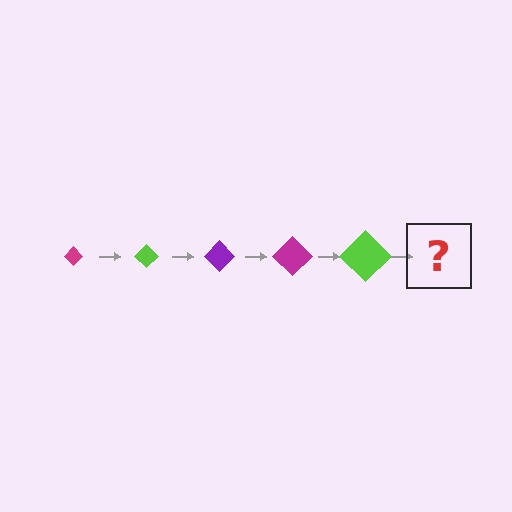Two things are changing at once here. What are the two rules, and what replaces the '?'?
The two rules are that the diamond grows larger each step and the color cycles through magenta, lime, and purple. The '?' should be a purple diamond, larger than the previous one.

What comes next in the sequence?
The next element should be a purple diamond, larger than the previous one.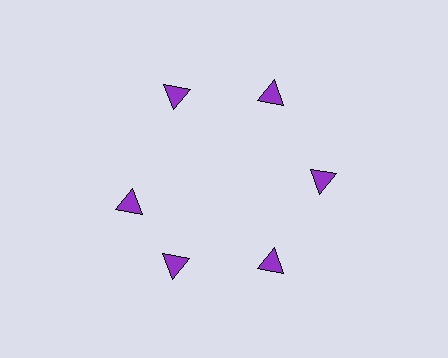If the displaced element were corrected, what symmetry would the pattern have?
It would have 6-fold rotational symmetry — the pattern would map onto itself every 60 degrees.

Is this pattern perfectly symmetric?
No. The 6 purple triangles are arranged in a ring, but one element near the 9 o'clock position is rotated out of alignment along the ring, breaking the 6-fold rotational symmetry.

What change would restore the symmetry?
The symmetry would be restored by rotating it back into even spacing with its neighbors so that all 6 triangles sit at equal angles and equal distance from the center.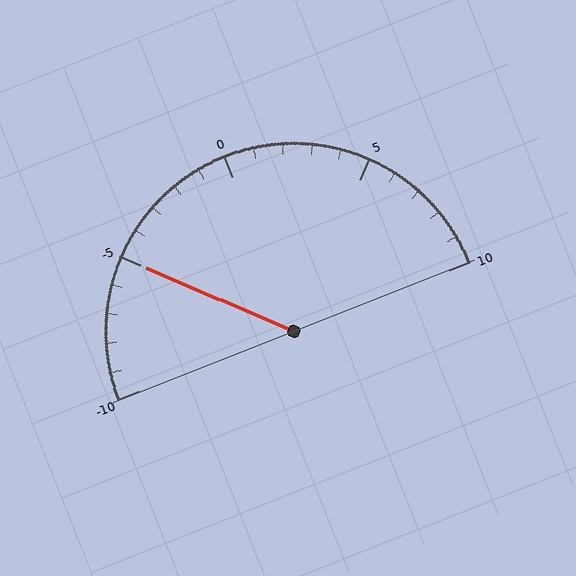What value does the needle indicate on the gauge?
The needle indicates approximately -5.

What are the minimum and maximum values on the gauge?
The gauge ranges from -10 to 10.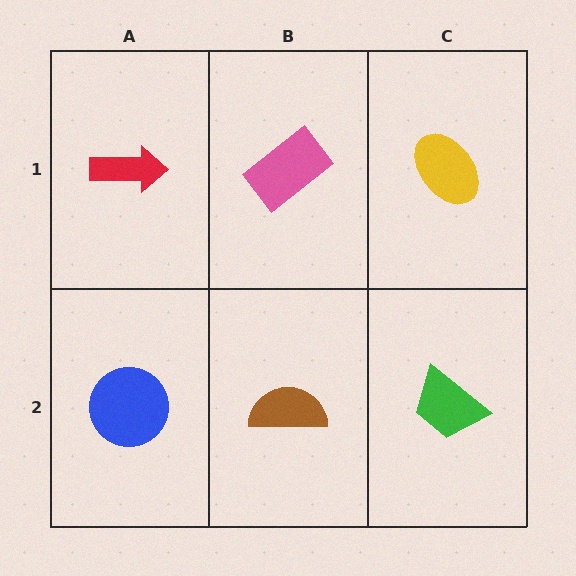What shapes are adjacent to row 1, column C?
A green trapezoid (row 2, column C), a pink rectangle (row 1, column B).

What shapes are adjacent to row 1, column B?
A brown semicircle (row 2, column B), a red arrow (row 1, column A), a yellow ellipse (row 1, column C).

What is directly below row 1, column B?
A brown semicircle.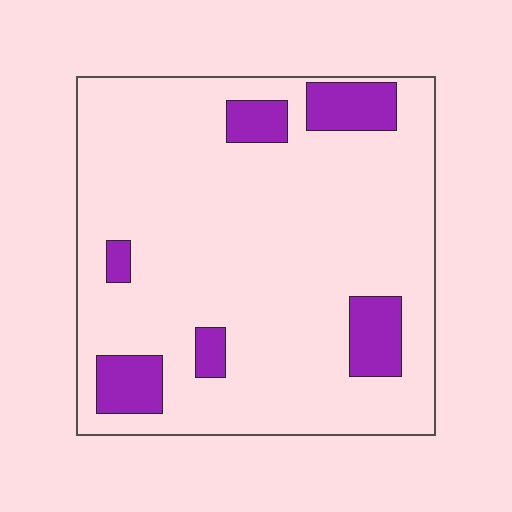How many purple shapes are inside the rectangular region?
6.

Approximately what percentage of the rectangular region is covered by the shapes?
Approximately 15%.